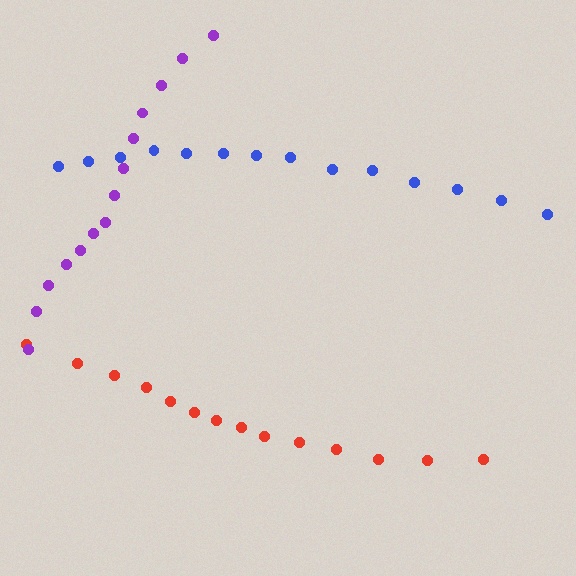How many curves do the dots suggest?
There are 3 distinct paths.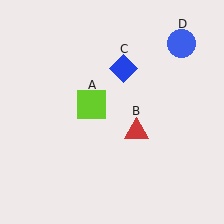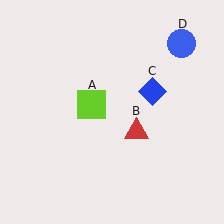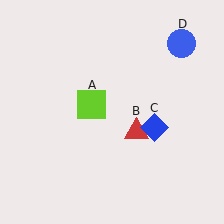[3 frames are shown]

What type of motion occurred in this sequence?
The blue diamond (object C) rotated clockwise around the center of the scene.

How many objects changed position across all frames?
1 object changed position: blue diamond (object C).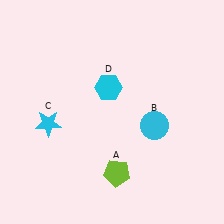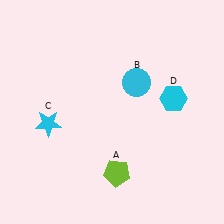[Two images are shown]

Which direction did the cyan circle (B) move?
The cyan circle (B) moved up.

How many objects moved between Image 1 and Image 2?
2 objects moved between the two images.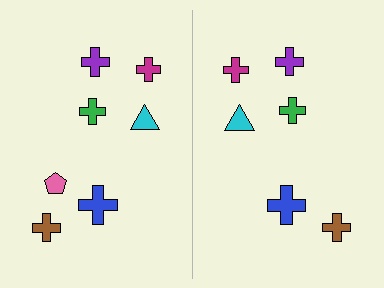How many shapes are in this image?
There are 13 shapes in this image.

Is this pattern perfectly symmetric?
No, the pattern is not perfectly symmetric. A pink pentagon is missing from the right side.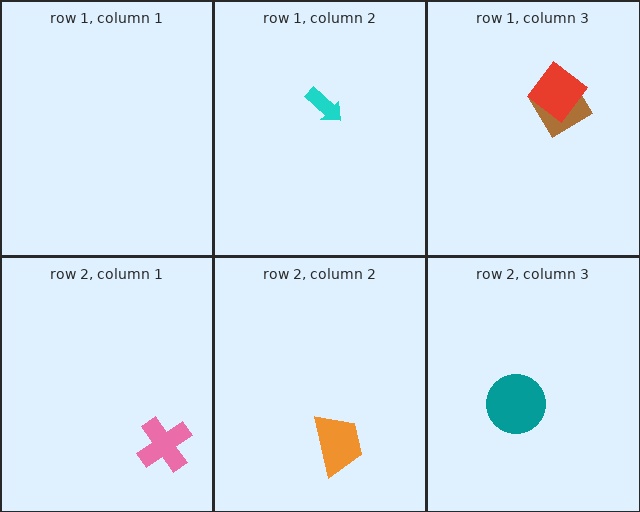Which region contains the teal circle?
The row 2, column 3 region.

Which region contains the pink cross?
The row 2, column 1 region.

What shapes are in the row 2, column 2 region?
The orange trapezoid.